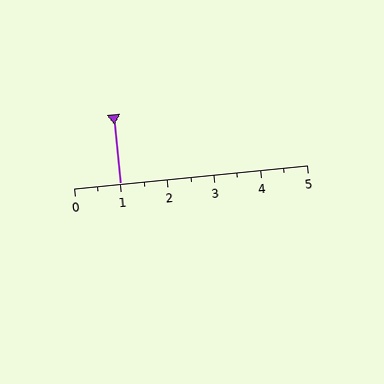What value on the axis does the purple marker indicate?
The marker indicates approximately 1.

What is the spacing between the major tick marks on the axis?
The major ticks are spaced 1 apart.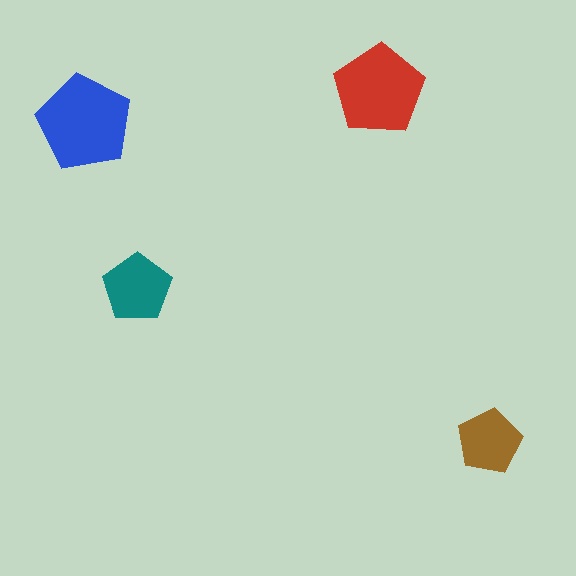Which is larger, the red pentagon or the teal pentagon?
The red one.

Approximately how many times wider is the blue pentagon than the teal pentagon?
About 1.5 times wider.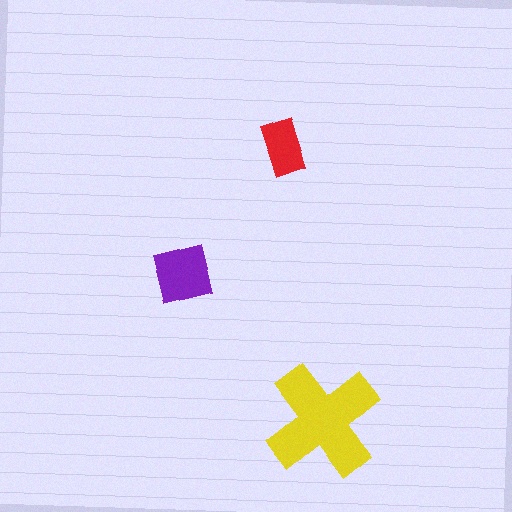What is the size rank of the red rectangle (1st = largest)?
3rd.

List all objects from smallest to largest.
The red rectangle, the purple square, the yellow cross.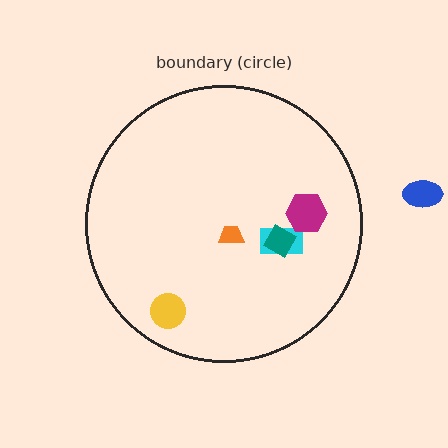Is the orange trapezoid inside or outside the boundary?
Inside.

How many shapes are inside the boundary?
5 inside, 1 outside.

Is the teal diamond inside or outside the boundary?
Inside.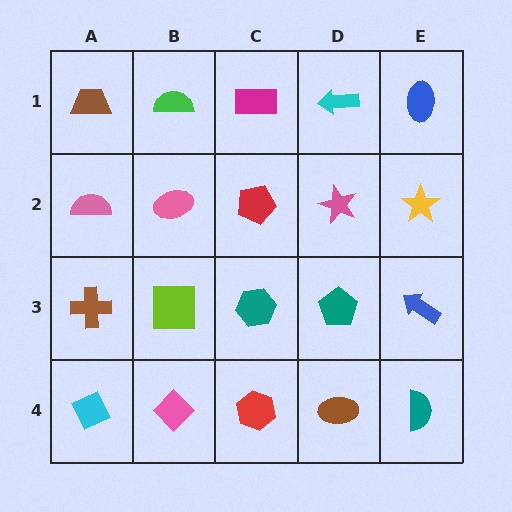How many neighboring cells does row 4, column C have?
3.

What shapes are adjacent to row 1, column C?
A red pentagon (row 2, column C), a green semicircle (row 1, column B), a cyan arrow (row 1, column D).